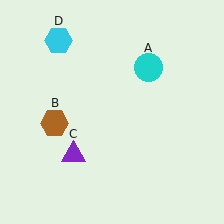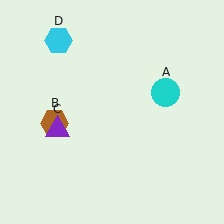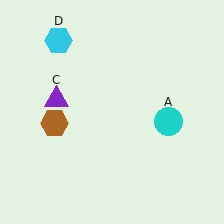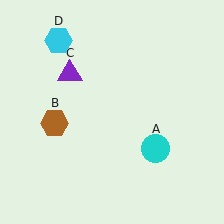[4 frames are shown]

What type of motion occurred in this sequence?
The cyan circle (object A), purple triangle (object C) rotated clockwise around the center of the scene.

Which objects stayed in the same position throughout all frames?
Brown hexagon (object B) and cyan hexagon (object D) remained stationary.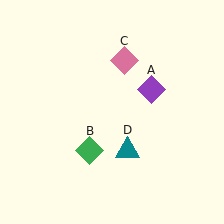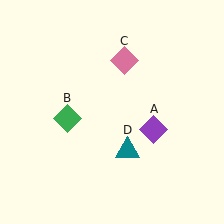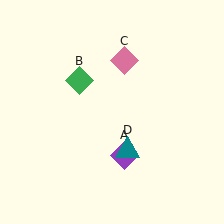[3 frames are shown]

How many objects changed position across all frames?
2 objects changed position: purple diamond (object A), green diamond (object B).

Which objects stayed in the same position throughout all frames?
Pink diamond (object C) and teal triangle (object D) remained stationary.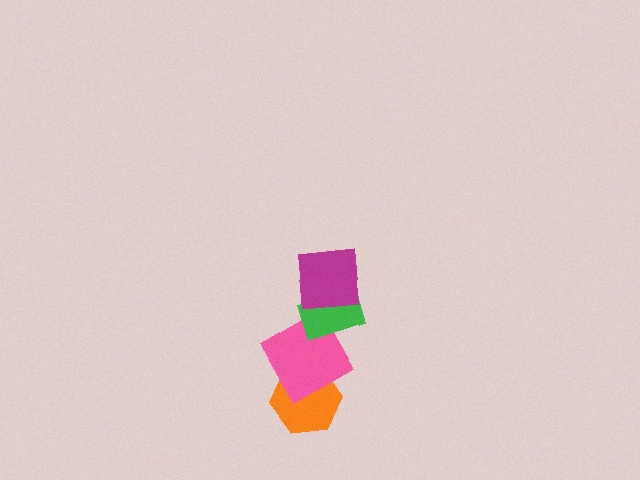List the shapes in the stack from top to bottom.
From top to bottom: the magenta square, the green rectangle, the pink diamond, the orange hexagon.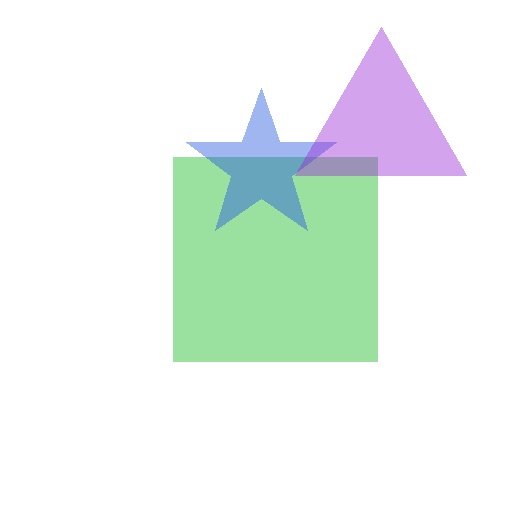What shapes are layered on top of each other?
The layered shapes are: a green square, a blue star, a purple triangle.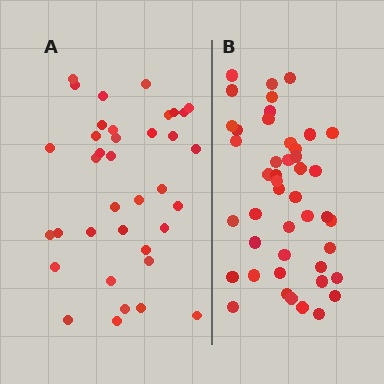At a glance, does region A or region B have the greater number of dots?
Region B (the right region) has more dots.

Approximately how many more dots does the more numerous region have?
Region B has roughly 8 or so more dots than region A.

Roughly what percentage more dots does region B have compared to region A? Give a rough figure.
About 20% more.